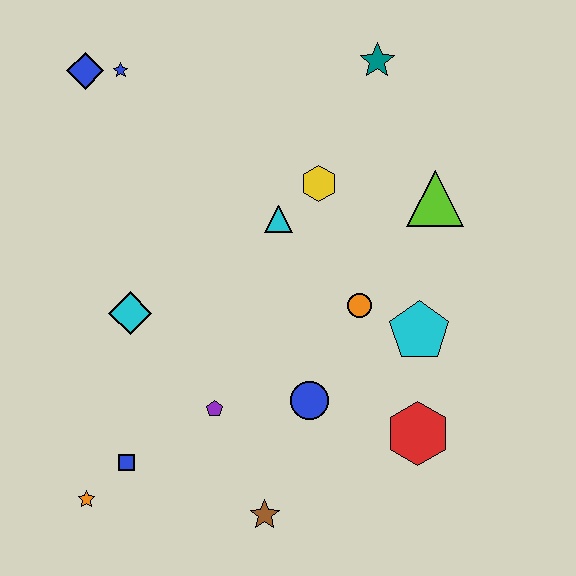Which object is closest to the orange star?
The blue square is closest to the orange star.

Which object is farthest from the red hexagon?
The blue diamond is farthest from the red hexagon.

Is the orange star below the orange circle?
Yes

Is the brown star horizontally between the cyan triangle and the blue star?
Yes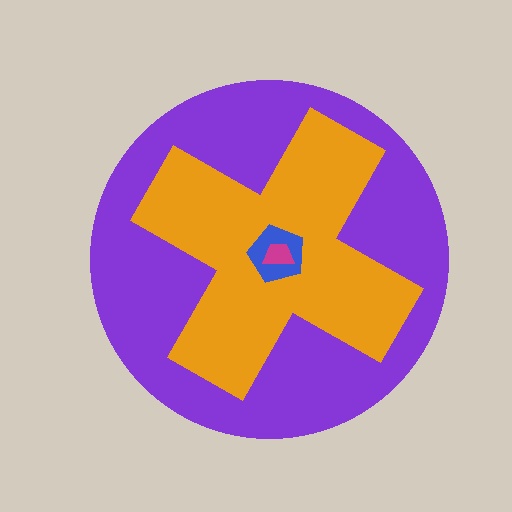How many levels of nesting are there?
4.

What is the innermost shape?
The magenta trapezoid.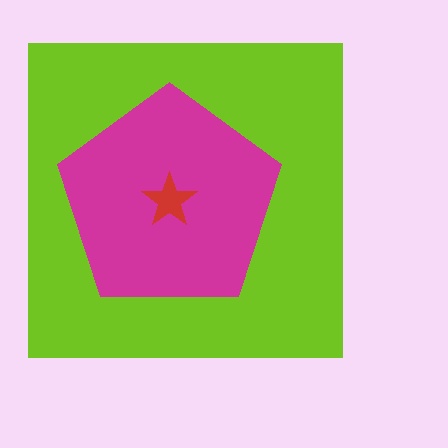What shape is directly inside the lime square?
The magenta pentagon.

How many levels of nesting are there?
3.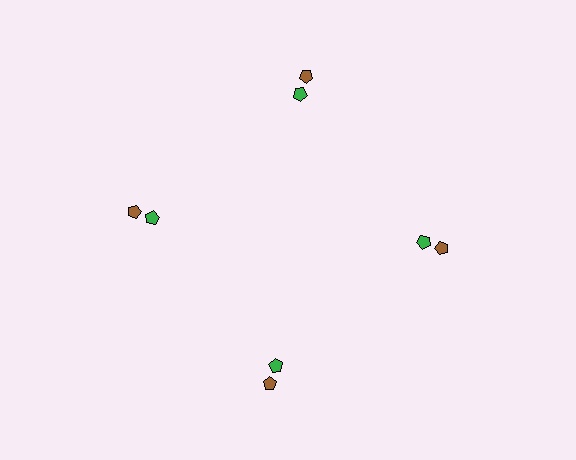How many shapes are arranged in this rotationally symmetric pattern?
There are 8 shapes, arranged in 4 groups of 2.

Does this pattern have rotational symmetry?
Yes, this pattern has 4-fold rotational symmetry. It looks the same after rotating 90 degrees around the center.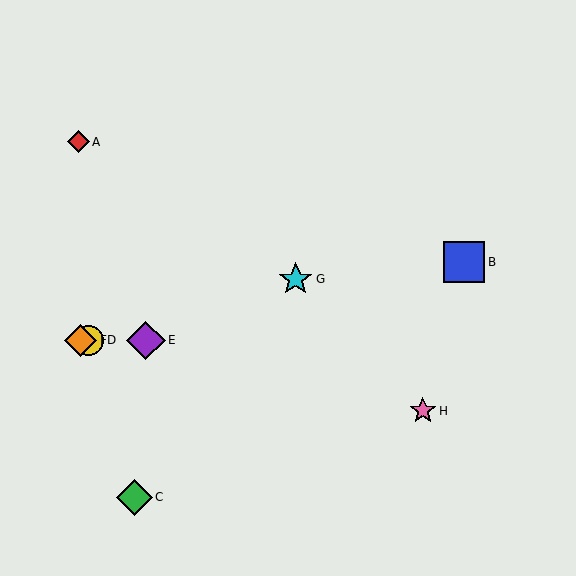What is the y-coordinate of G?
Object G is at y≈279.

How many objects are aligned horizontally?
3 objects (D, E, F) are aligned horizontally.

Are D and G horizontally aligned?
No, D is at y≈340 and G is at y≈279.